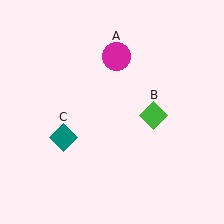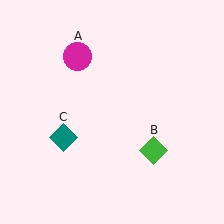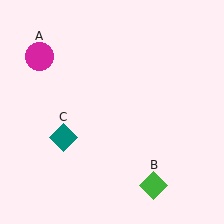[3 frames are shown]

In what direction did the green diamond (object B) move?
The green diamond (object B) moved down.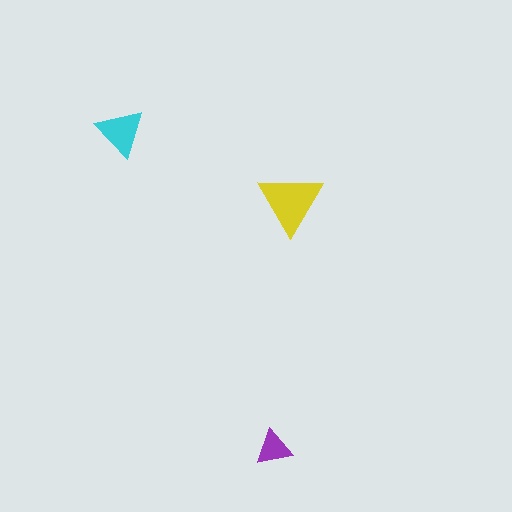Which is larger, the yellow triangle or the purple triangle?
The yellow one.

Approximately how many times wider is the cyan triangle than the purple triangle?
About 1.5 times wider.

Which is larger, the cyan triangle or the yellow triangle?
The yellow one.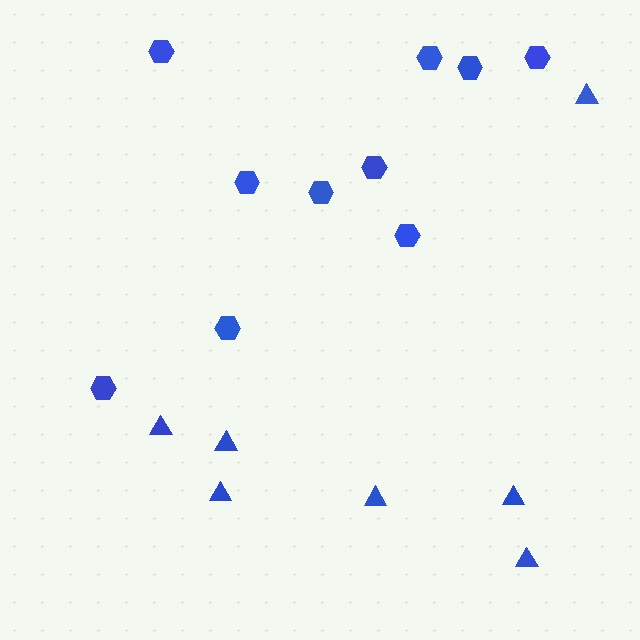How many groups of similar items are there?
There are 2 groups: one group of triangles (7) and one group of hexagons (10).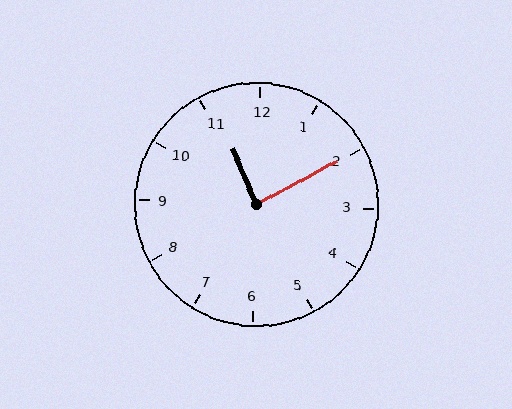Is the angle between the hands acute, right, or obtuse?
It is right.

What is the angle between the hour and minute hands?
Approximately 85 degrees.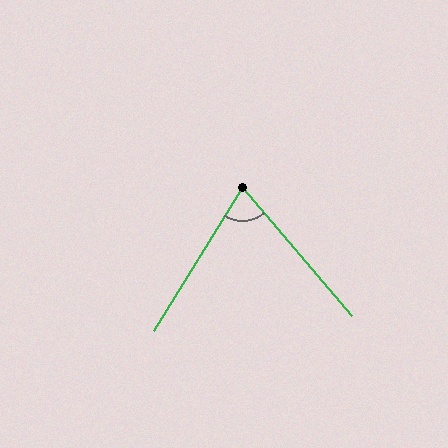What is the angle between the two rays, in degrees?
Approximately 72 degrees.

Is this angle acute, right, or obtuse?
It is acute.